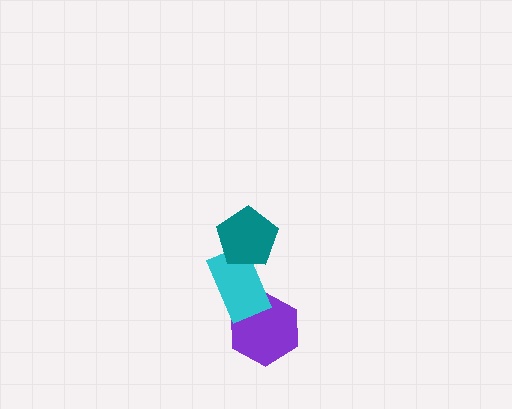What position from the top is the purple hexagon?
The purple hexagon is 3rd from the top.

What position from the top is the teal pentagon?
The teal pentagon is 1st from the top.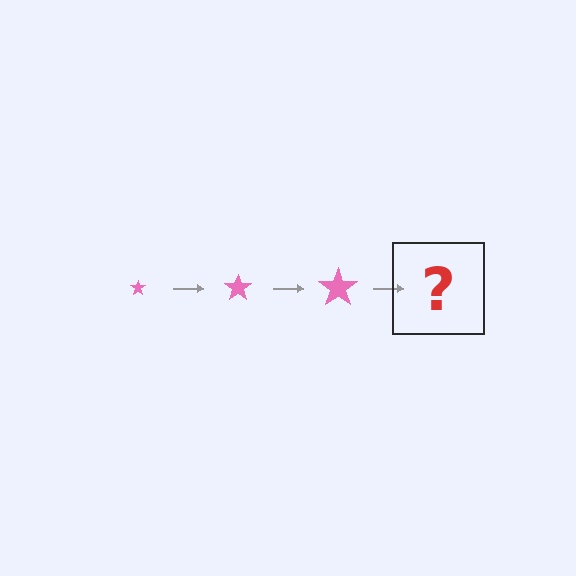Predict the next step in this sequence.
The next step is a pink star, larger than the previous one.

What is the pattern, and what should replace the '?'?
The pattern is that the star gets progressively larger each step. The '?' should be a pink star, larger than the previous one.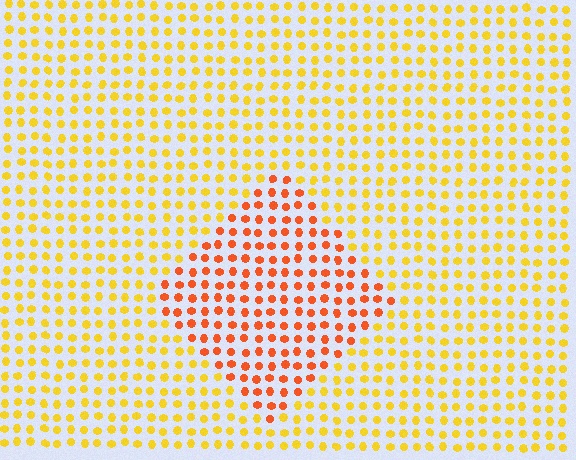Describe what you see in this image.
The image is filled with small yellow elements in a uniform arrangement. A diamond-shaped region is visible where the elements are tinted to a slightly different hue, forming a subtle color boundary.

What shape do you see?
I see a diamond.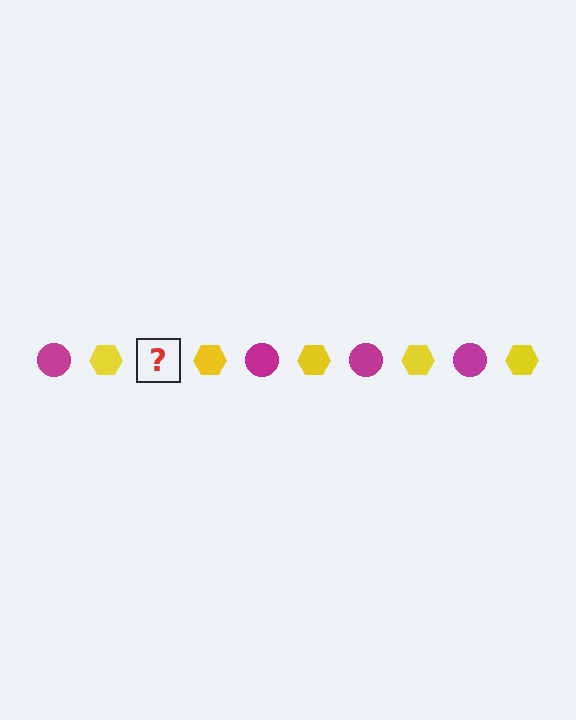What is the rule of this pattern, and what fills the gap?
The rule is that the pattern alternates between magenta circle and yellow hexagon. The gap should be filled with a magenta circle.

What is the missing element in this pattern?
The missing element is a magenta circle.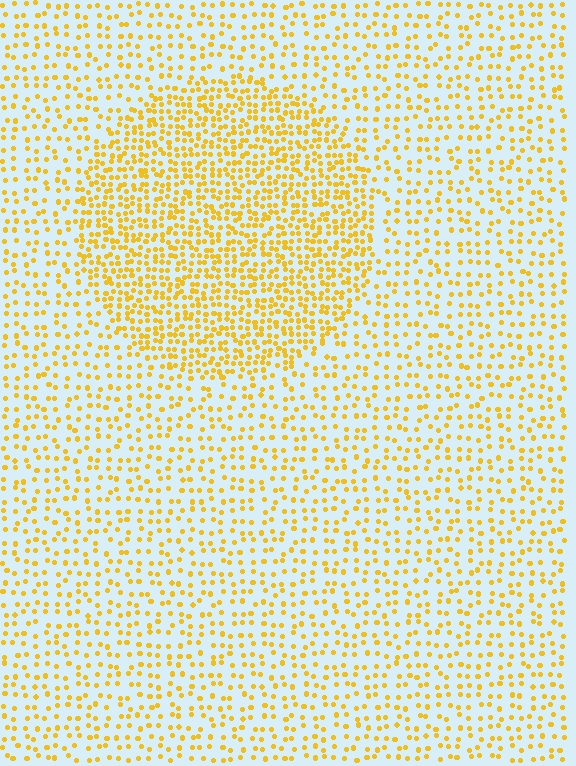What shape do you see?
I see a circle.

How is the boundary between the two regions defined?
The boundary is defined by a change in element density (approximately 2.1x ratio). All elements are the same color, size, and shape.